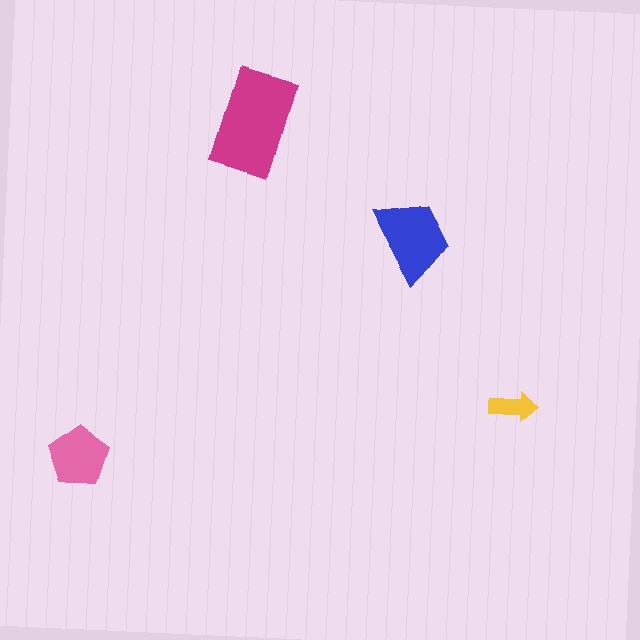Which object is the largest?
The magenta rectangle.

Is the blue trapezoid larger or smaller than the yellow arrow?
Larger.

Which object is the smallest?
The yellow arrow.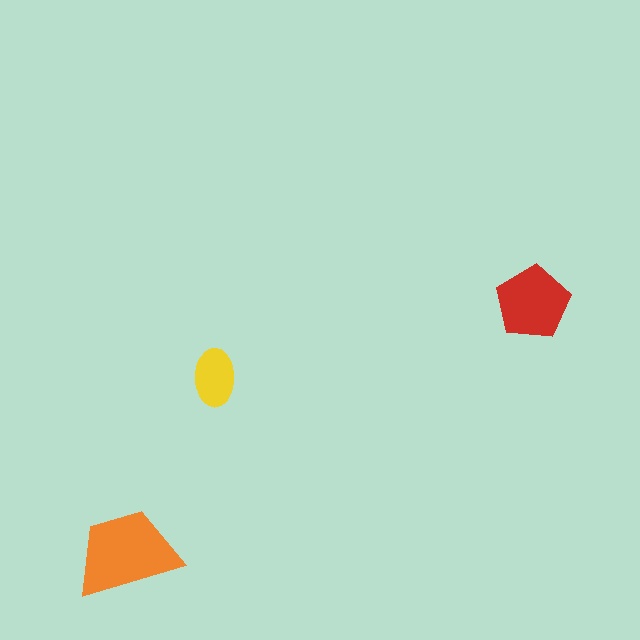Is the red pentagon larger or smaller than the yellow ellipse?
Larger.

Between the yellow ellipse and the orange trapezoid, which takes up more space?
The orange trapezoid.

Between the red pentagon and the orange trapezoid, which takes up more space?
The orange trapezoid.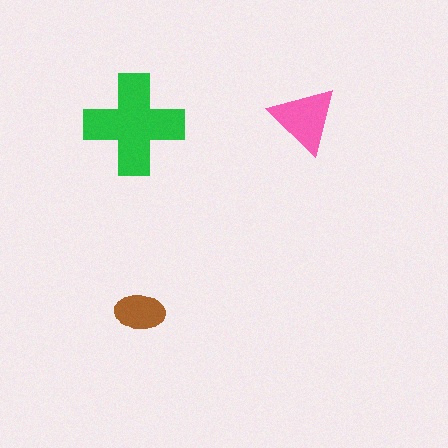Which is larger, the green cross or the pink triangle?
The green cross.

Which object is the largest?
The green cross.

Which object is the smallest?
The brown ellipse.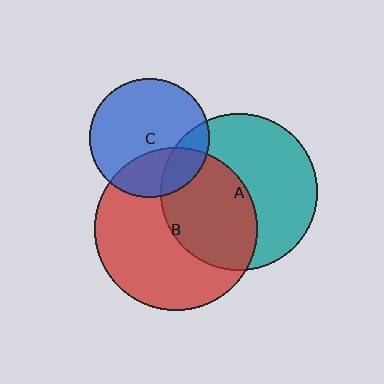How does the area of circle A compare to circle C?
Approximately 1.7 times.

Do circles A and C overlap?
Yes.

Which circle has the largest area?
Circle B (red).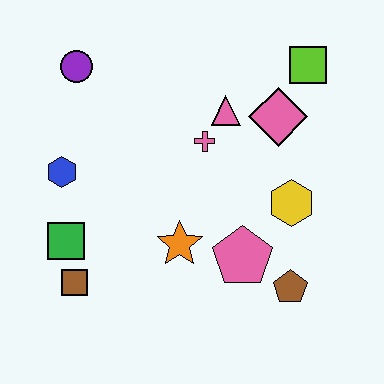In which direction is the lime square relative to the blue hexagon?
The lime square is to the right of the blue hexagon.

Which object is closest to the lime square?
The pink diamond is closest to the lime square.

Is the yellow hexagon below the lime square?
Yes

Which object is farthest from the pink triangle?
The brown square is farthest from the pink triangle.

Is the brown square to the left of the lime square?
Yes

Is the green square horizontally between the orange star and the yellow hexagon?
No